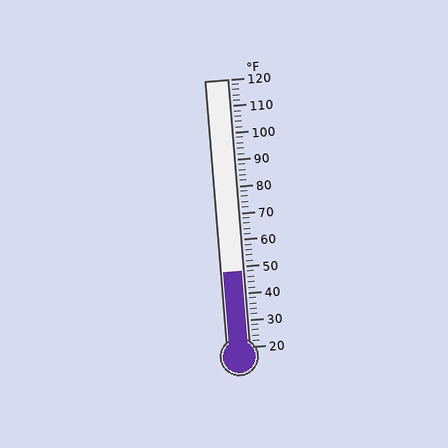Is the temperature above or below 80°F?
The temperature is below 80°F.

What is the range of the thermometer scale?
The thermometer scale ranges from 20°F to 120°F.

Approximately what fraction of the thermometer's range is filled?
The thermometer is filled to approximately 30% of its range.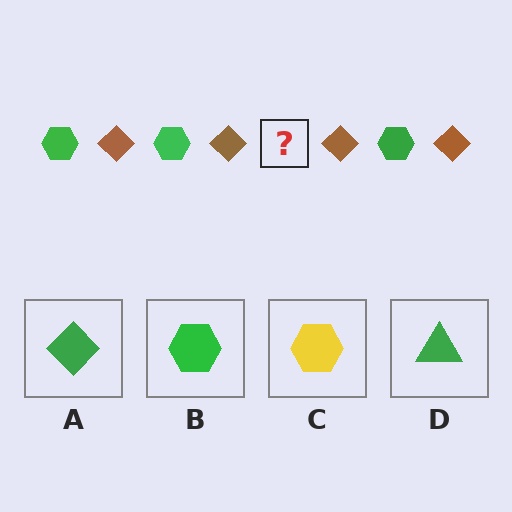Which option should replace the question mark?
Option B.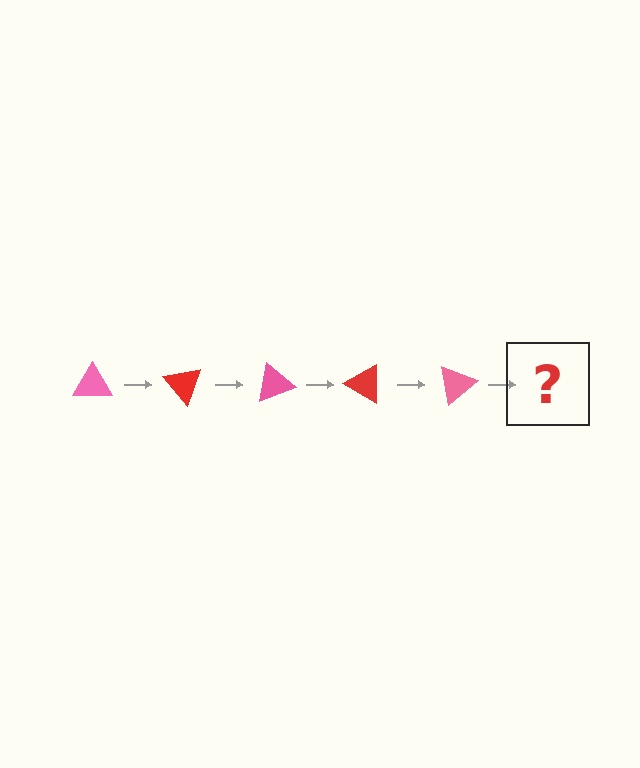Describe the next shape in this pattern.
It should be a red triangle, rotated 250 degrees from the start.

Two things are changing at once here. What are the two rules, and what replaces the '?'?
The two rules are that it rotates 50 degrees each step and the color cycles through pink and red. The '?' should be a red triangle, rotated 250 degrees from the start.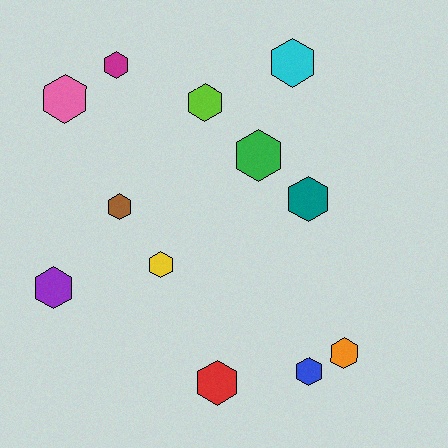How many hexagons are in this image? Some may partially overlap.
There are 12 hexagons.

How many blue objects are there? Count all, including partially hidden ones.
There is 1 blue object.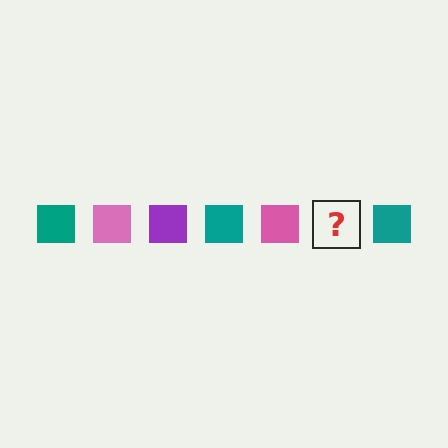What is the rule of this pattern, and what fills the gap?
The rule is that the pattern cycles through teal, pink, purple squares. The gap should be filled with a purple square.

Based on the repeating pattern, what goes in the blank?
The blank should be a purple square.